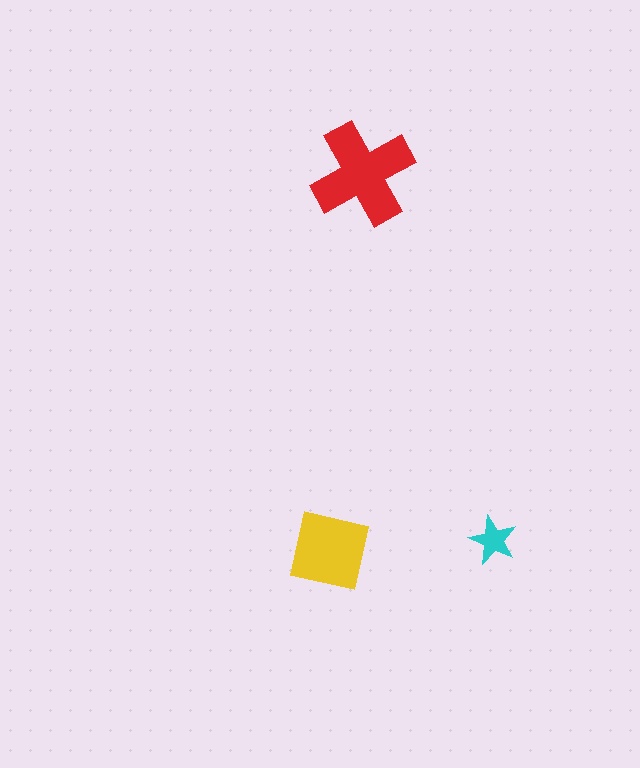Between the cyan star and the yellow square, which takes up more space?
The yellow square.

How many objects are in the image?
There are 3 objects in the image.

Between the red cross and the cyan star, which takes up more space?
The red cross.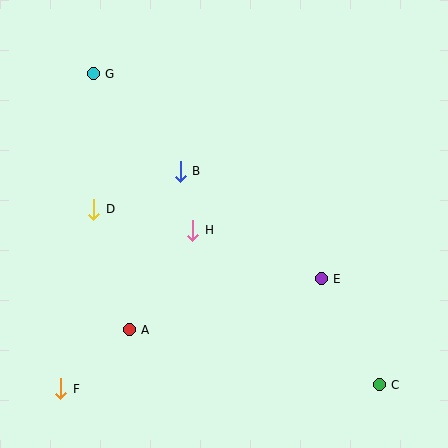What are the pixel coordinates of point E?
Point E is at (321, 279).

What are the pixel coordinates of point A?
Point A is at (129, 330).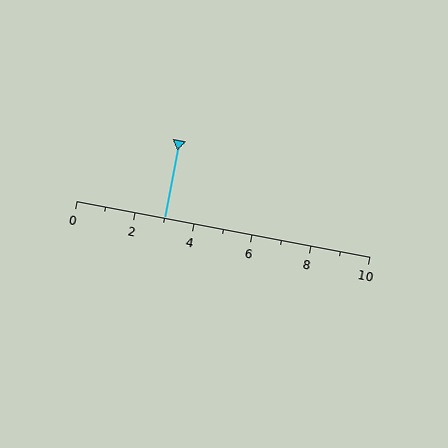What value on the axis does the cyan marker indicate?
The marker indicates approximately 3.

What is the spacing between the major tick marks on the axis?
The major ticks are spaced 2 apart.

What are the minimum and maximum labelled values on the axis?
The axis runs from 0 to 10.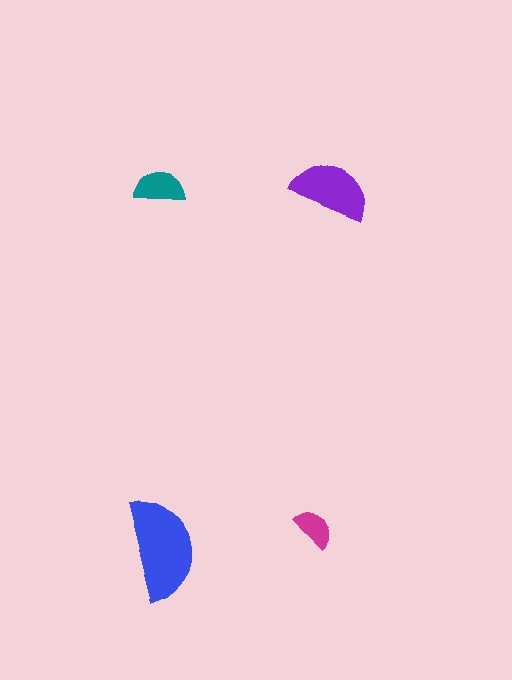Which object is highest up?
The purple semicircle is topmost.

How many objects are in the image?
There are 4 objects in the image.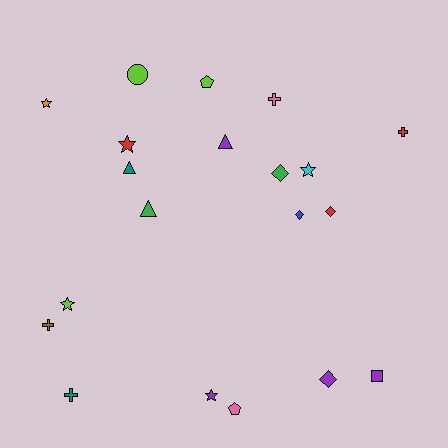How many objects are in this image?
There are 20 objects.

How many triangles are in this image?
There are 3 triangles.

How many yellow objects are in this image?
There are no yellow objects.